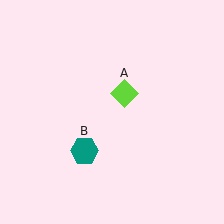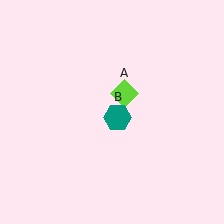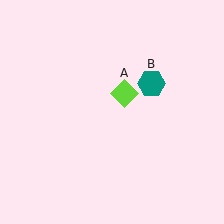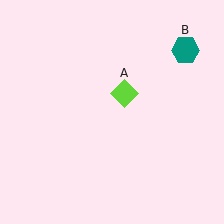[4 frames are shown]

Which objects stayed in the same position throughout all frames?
Lime diamond (object A) remained stationary.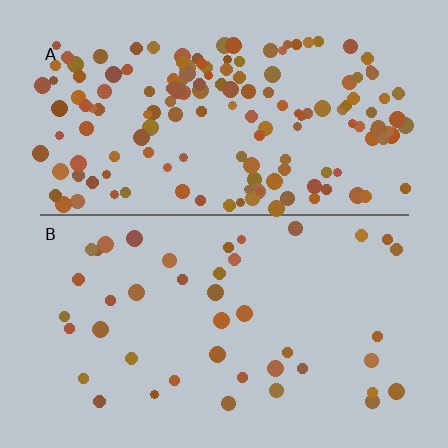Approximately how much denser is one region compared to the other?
Approximately 3.7× — region A over region B.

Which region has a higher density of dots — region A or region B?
A (the top).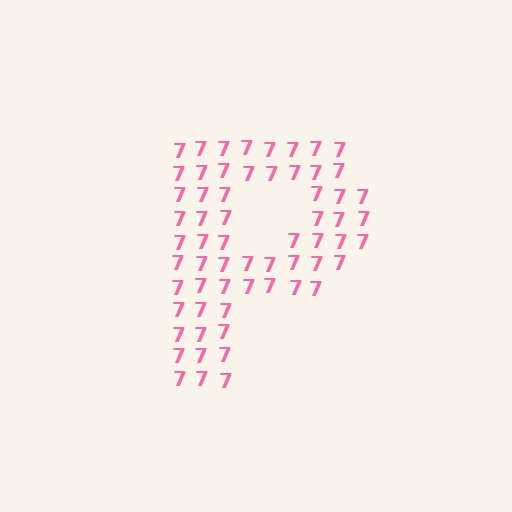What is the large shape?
The large shape is the letter P.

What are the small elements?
The small elements are digit 7's.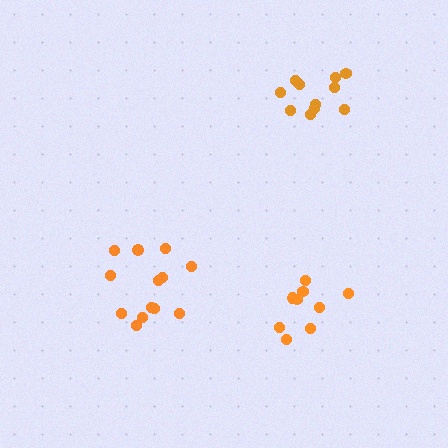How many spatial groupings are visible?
There are 3 spatial groupings.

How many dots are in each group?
Group 1: 13 dots, Group 2: 9 dots, Group 3: 11 dots (33 total).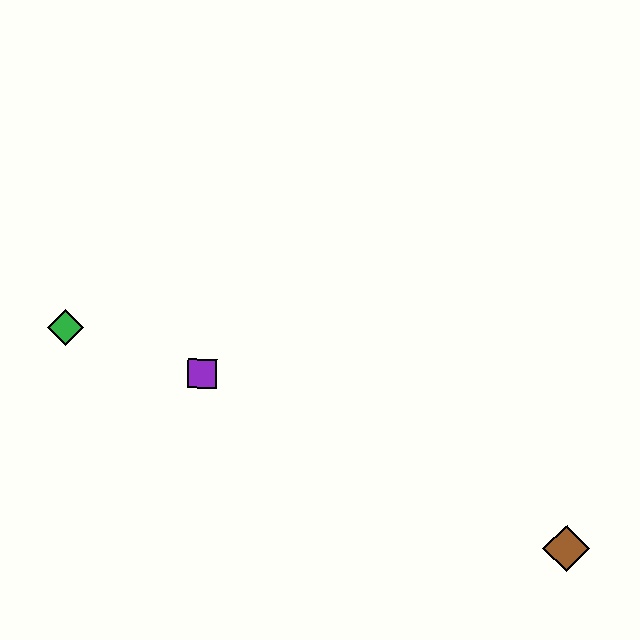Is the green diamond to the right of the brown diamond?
No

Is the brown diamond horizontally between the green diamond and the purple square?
No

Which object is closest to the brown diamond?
The purple square is closest to the brown diamond.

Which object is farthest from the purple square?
The brown diamond is farthest from the purple square.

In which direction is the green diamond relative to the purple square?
The green diamond is to the left of the purple square.